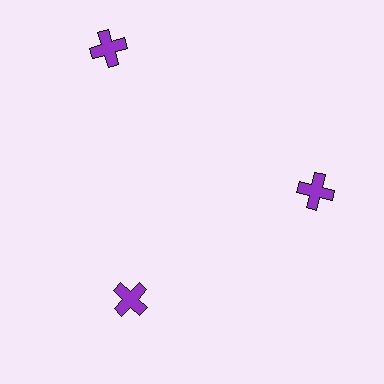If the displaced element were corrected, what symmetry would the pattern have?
It would have 3-fold rotational symmetry — the pattern would map onto itself every 120 degrees.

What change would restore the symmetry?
The symmetry would be restored by moving it inward, back onto the ring so that all 3 crosses sit at equal angles and equal distance from the center.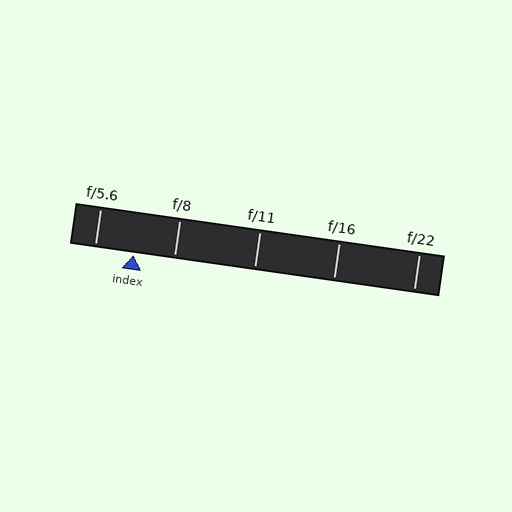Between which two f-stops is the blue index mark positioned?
The index mark is between f/5.6 and f/8.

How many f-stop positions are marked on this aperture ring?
There are 5 f-stop positions marked.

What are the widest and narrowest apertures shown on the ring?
The widest aperture shown is f/5.6 and the narrowest is f/22.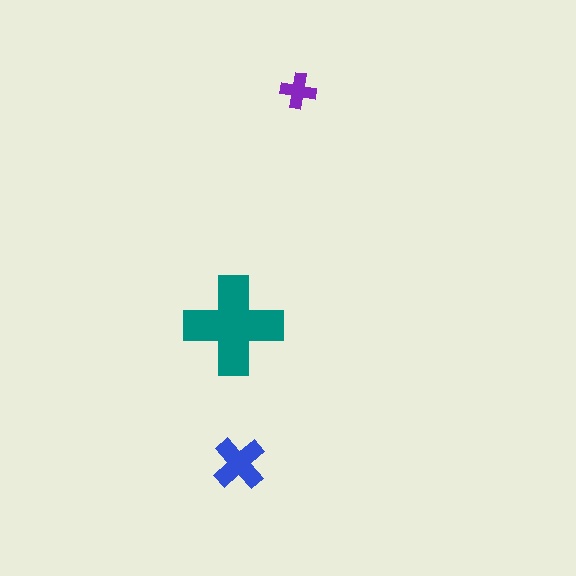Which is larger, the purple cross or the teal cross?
The teal one.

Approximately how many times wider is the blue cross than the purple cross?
About 1.5 times wider.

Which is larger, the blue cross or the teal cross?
The teal one.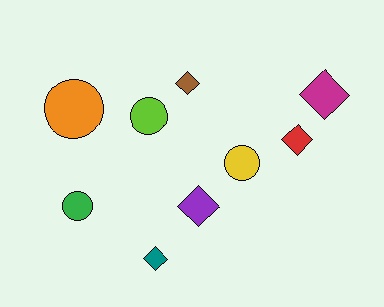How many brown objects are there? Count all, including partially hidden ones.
There is 1 brown object.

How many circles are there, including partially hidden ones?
There are 4 circles.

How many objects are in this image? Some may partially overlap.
There are 9 objects.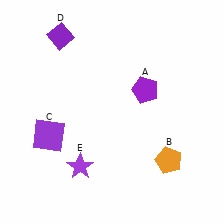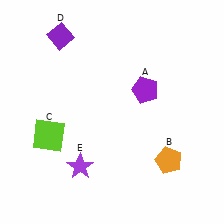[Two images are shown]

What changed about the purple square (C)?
In Image 1, C is purple. In Image 2, it changed to lime.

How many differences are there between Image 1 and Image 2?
There is 1 difference between the two images.